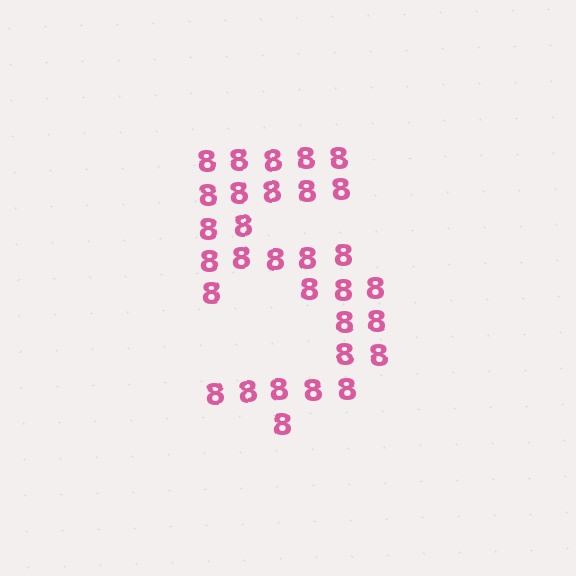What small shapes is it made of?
It is made of small digit 8's.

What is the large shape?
The large shape is the digit 5.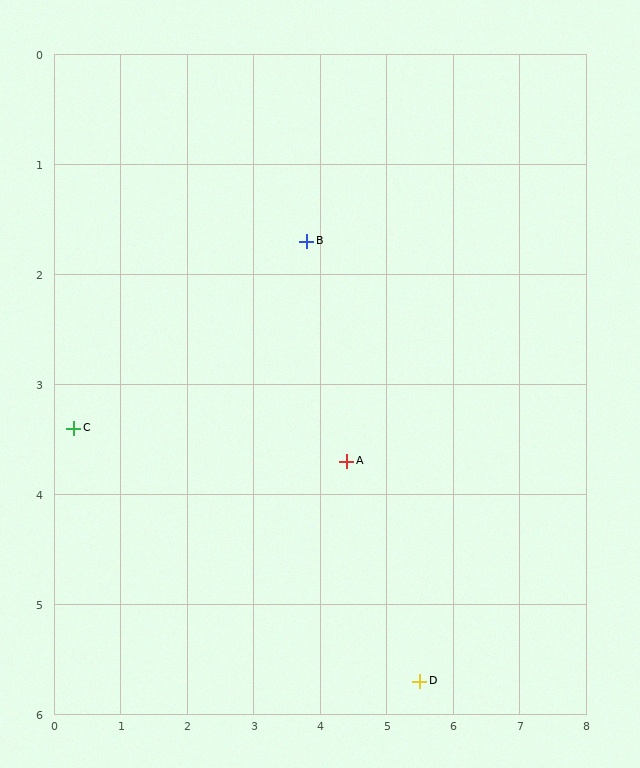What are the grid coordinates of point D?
Point D is at approximately (5.5, 5.7).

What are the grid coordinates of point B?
Point B is at approximately (3.8, 1.7).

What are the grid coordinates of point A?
Point A is at approximately (4.4, 3.7).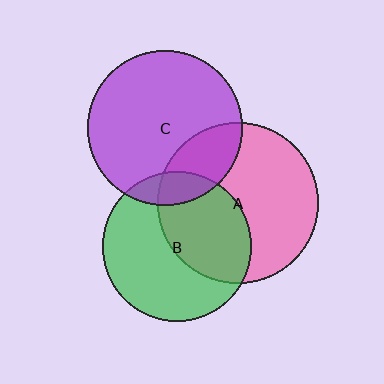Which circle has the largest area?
Circle A (pink).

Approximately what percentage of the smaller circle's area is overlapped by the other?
Approximately 45%.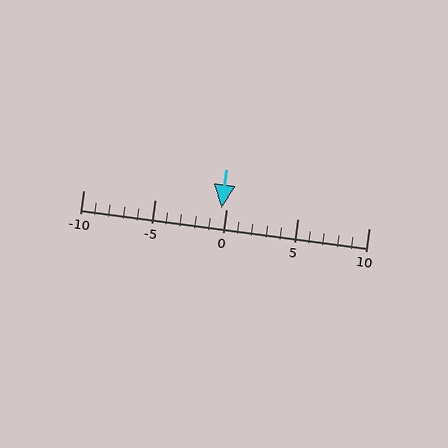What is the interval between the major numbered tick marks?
The major tick marks are spaced 5 units apart.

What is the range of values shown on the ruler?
The ruler shows values from -10 to 10.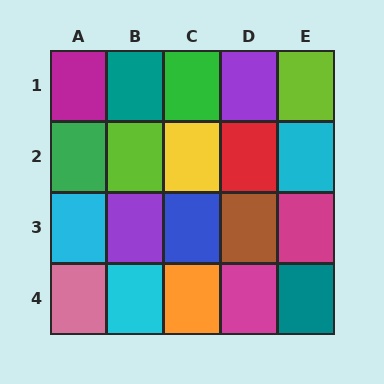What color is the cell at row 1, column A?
Magenta.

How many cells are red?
1 cell is red.